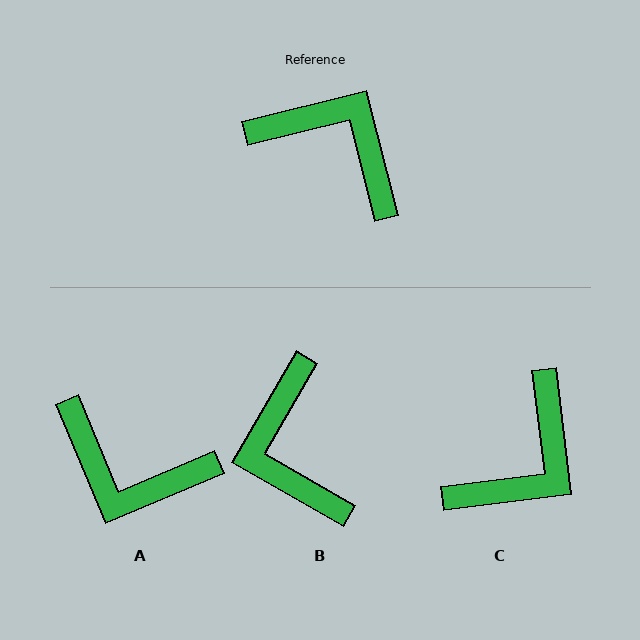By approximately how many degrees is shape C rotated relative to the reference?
Approximately 97 degrees clockwise.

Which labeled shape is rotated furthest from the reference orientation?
A, about 171 degrees away.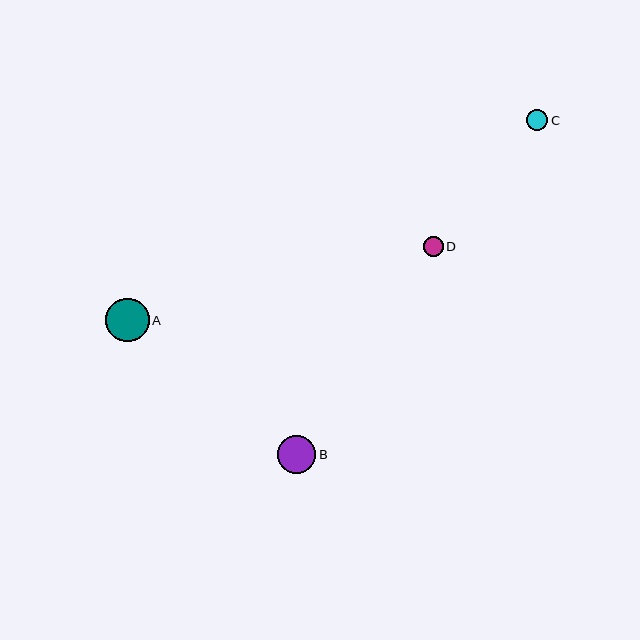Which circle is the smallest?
Circle D is the smallest with a size of approximately 20 pixels.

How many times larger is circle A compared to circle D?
Circle A is approximately 2.2 times the size of circle D.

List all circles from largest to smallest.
From largest to smallest: A, B, C, D.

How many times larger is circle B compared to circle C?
Circle B is approximately 1.8 times the size of circle C.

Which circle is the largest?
Circle A is the largest with a size of approximately 44 pixels.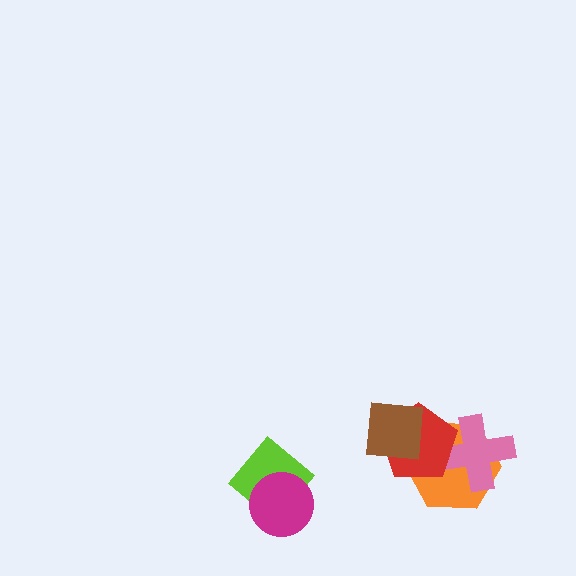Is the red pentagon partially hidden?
Yes, it is partially covered by another shape.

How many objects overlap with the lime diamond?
1 object overlaps with the lime diamond.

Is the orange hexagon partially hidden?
Yes, it is partially covered by another shape.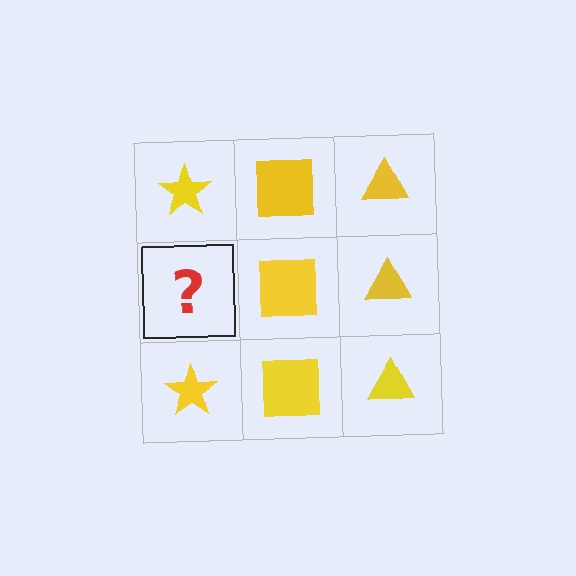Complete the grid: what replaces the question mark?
The question mark should be replaced with a yellow star.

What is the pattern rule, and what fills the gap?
The rule is that each column has a consistent shape. The gap should be filled with a yellow star.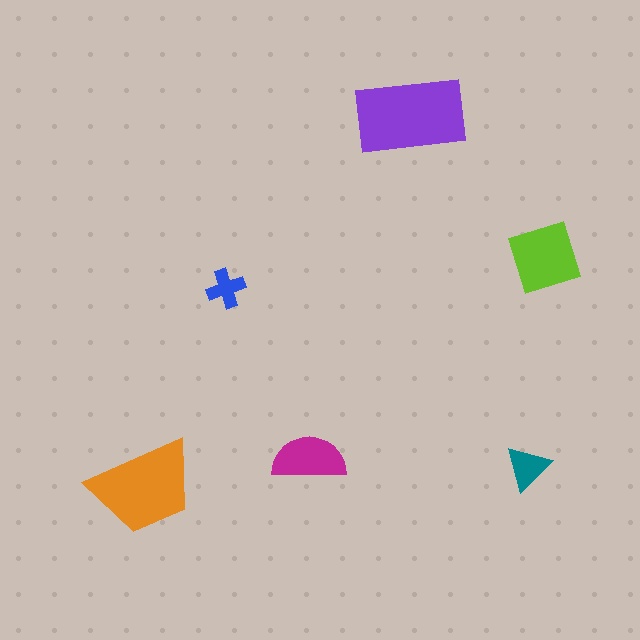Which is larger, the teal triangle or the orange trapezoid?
The orange trapezoid.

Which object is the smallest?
The blue cross.